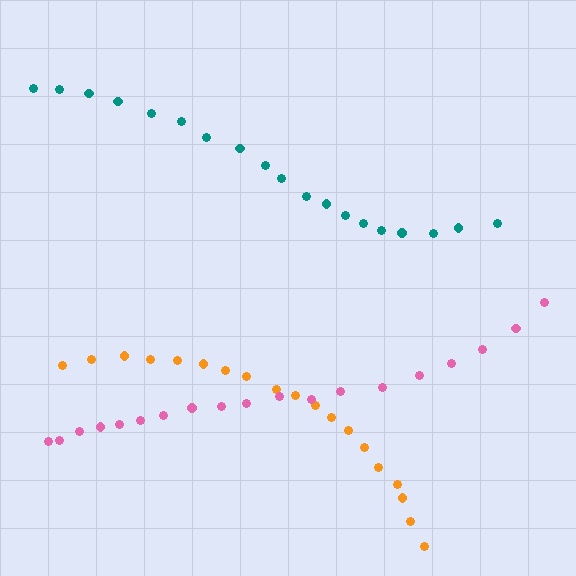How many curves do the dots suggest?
There are 3 distinct paths.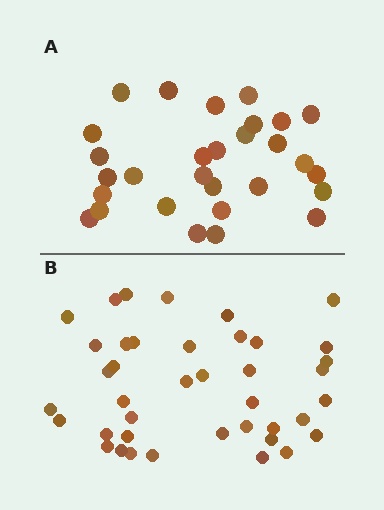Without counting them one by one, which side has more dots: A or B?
Region B (the bottom region) has more dots.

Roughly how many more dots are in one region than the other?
Region B has roughly 12 or so more dots than region A.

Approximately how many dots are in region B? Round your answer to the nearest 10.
About 40 dots.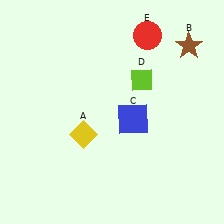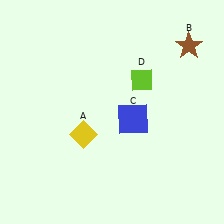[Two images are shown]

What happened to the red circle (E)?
The red circle (E) was removed in Image 2. It was in the top-right area of Image 1.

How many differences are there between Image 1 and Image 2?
There is 1 difference between the two images.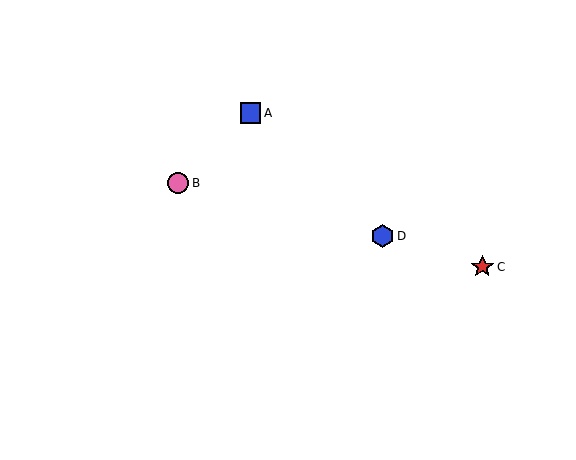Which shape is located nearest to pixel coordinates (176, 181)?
The pink circle (labeled B) at (178, 183) is nearest to that location.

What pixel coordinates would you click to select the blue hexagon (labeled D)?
Click at (382, 236) to select the blue hexagon D.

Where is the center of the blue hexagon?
The center of the blue hexagon is at (382, 236).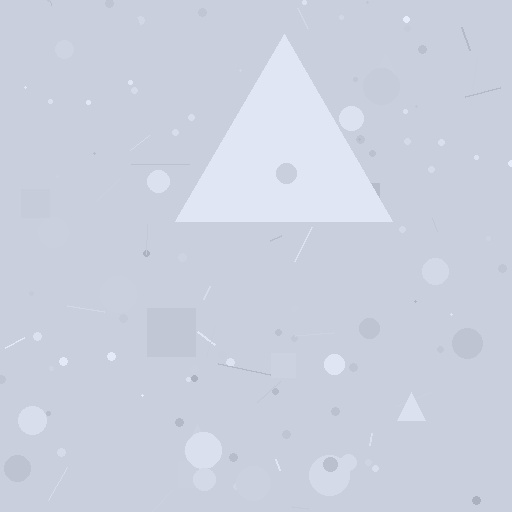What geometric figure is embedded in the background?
A triangle is embedded in the background.